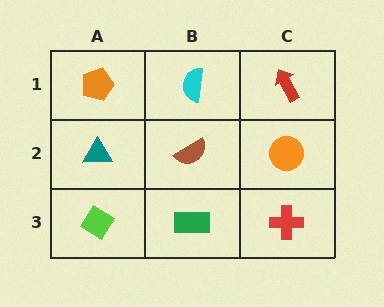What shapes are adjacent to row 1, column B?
A brown semicircle (row 2, column B), an orange pentagon (row 1, column A), a red arrow (row 1, column C).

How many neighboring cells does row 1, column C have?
2.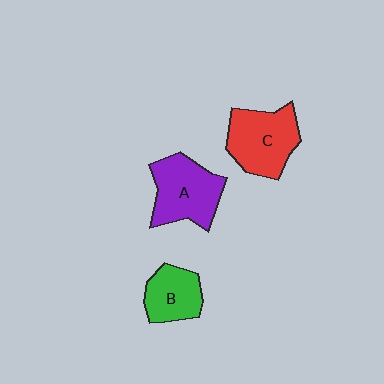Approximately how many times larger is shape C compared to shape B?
Approximately 1.5 times.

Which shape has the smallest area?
Shape B (green).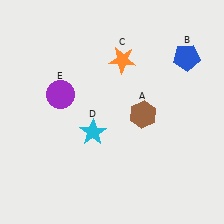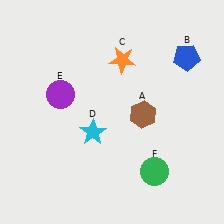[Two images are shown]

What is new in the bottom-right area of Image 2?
A green circle (F) was added in the bottom-right area of Image 2.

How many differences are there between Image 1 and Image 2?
There is 1 difference between the two images.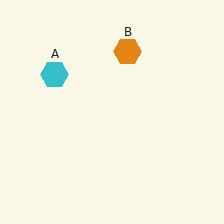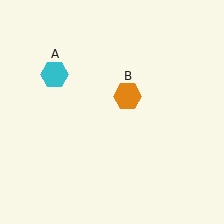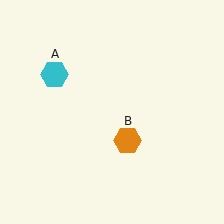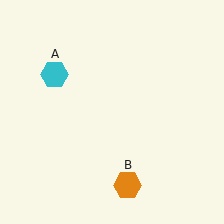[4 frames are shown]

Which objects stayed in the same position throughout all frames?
Cyan hexagon (object A) remained stationary.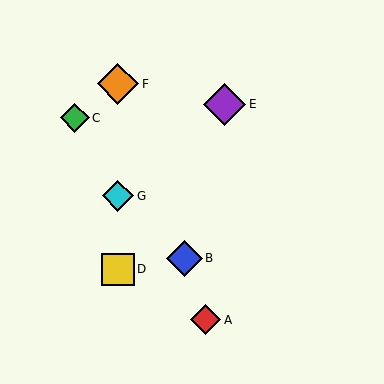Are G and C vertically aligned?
No, G is at x≈118 and C is at x≈75.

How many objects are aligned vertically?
3 objects (D, F, G) are aligned vertically.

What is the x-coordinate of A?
Object A is at x≈206.